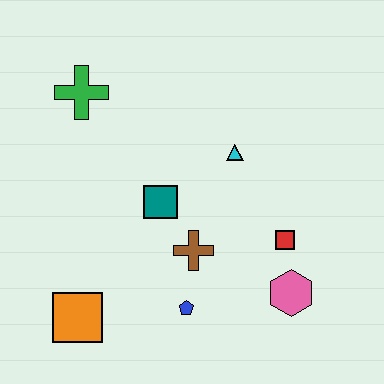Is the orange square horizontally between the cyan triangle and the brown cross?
No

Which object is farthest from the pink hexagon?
The green cross is farthest from the pink hexagon.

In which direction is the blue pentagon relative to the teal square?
The blue pentagon is below the teal square.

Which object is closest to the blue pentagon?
The brown cross is closest to the blue pentagon.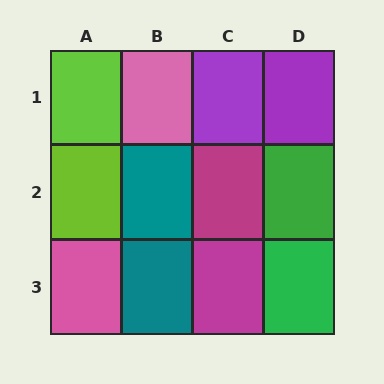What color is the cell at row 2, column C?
Magenta.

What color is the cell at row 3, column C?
Magenta.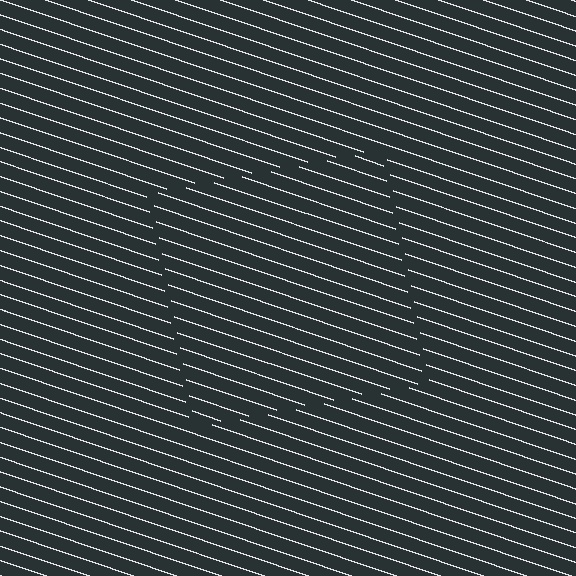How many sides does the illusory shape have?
4 sides — the line-ends trace a square.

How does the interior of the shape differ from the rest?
The interior of the shape contains the same grating, shifted by half a period — the contour is defined by the phase discontinuity where line-ends from the inner and outer gratings abut.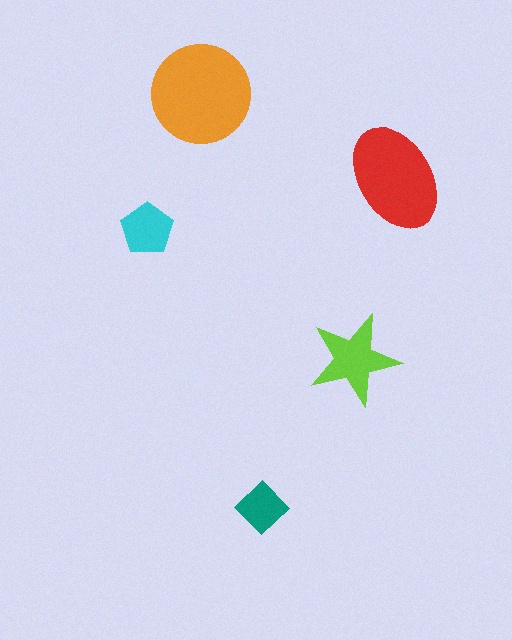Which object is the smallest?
The teal diamond.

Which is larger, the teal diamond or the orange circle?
The orange circle.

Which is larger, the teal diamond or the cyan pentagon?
The cyan pentagon.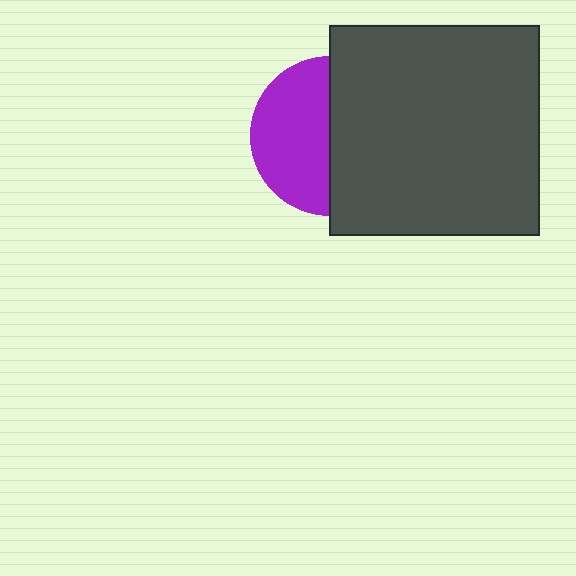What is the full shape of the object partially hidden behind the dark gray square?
The partially hidden object is a purple circle.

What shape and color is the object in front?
The object in front is a dark gray square.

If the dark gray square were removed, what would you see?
You would see the complete purple circle.